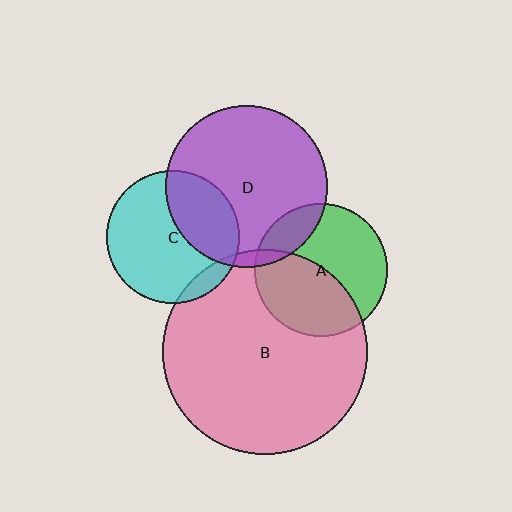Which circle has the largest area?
Circle B (pink).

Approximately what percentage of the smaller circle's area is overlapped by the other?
Approximately 5%.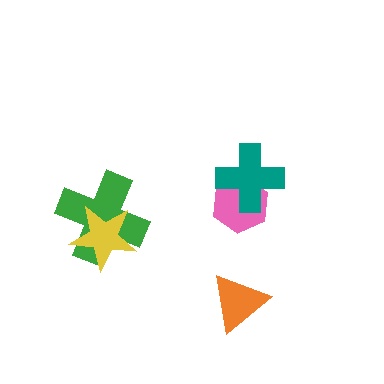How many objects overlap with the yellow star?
1 object overlaps with the yellow star.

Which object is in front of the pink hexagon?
The teal cross is in front of the pink hexagon.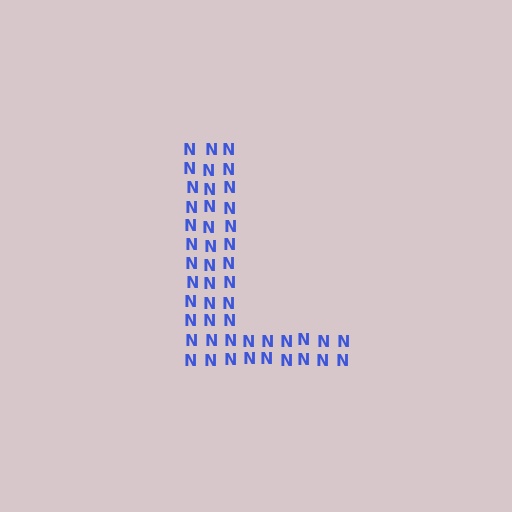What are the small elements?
The small elements are letter N's.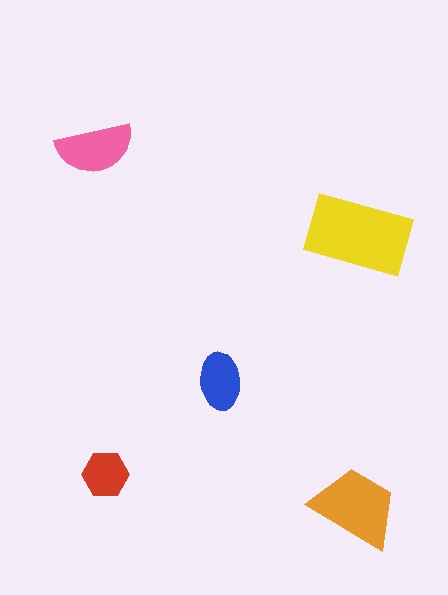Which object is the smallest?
The red hexagon.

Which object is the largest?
The yellow rectangle.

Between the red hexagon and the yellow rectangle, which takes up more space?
The yellow rectangle.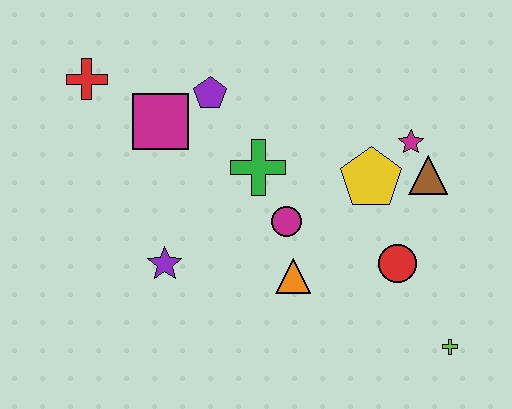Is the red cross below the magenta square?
No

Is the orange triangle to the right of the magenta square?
Yes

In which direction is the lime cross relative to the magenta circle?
The lime cross is to the right of the magenta circle.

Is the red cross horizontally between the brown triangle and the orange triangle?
No